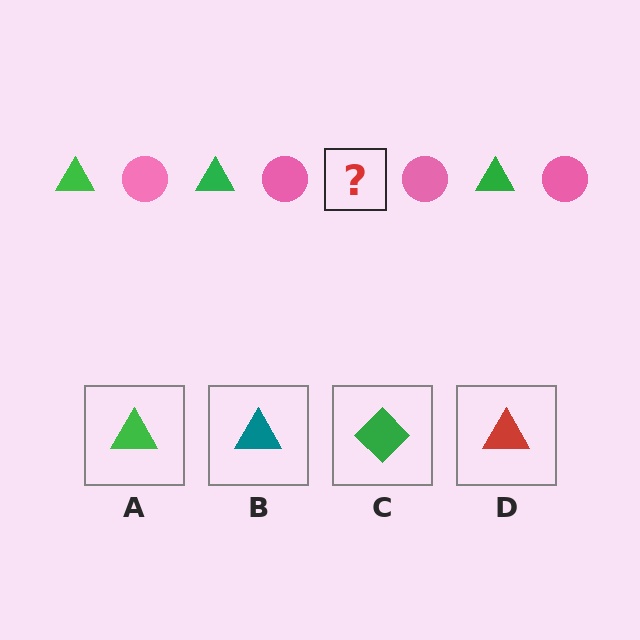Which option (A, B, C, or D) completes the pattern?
A.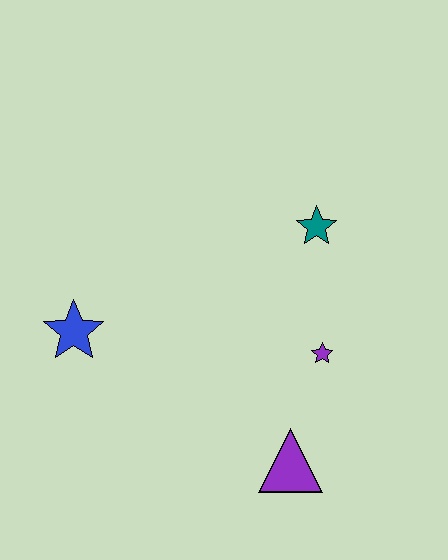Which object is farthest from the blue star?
The teal star is farthest from the blue star.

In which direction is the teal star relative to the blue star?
The teal star is to the right of the blue star.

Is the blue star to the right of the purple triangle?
No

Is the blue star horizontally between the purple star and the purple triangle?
No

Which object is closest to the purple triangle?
The purple star is closest to the purple triangle.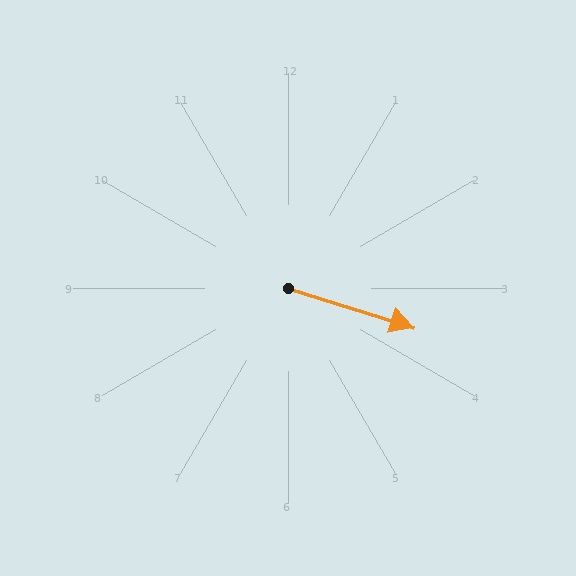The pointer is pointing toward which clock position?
Roughly 4 o'clock.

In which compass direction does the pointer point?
East.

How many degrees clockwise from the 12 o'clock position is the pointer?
Approximately 107 degrees.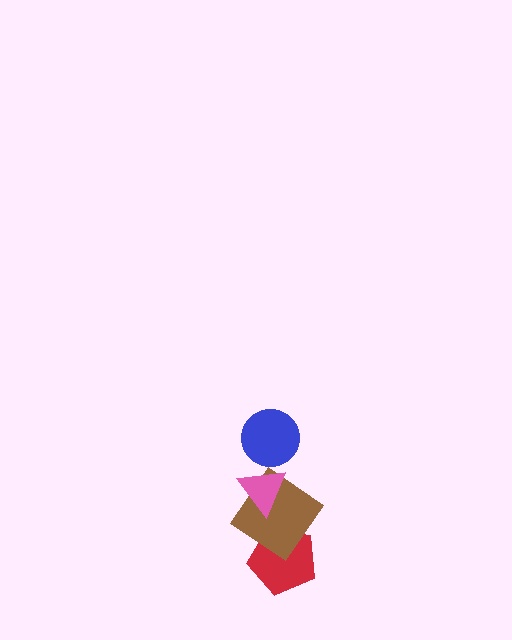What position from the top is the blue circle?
The blue circle is 1st from the top.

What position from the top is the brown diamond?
The brown diamond is 3rd from the top.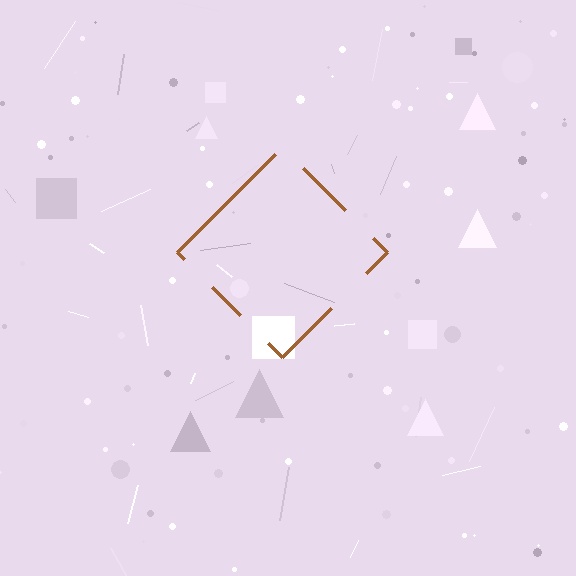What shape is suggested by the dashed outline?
The dashed outline suggests a diamond.